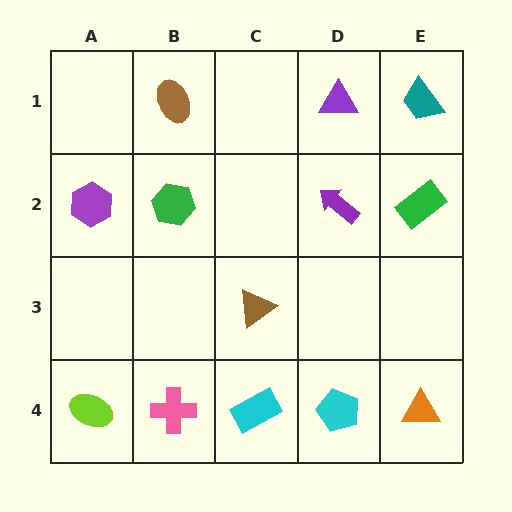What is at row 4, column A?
A lime ellipse.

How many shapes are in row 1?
3 shapes.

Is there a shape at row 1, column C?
No, that cell is empty.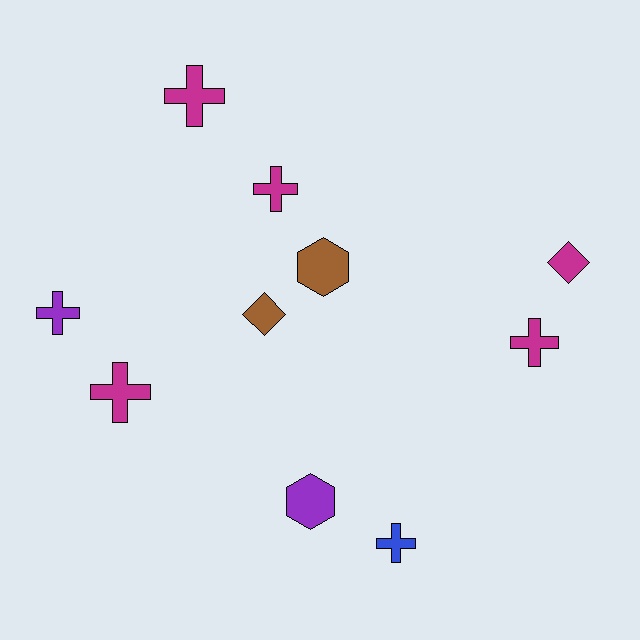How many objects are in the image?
There are 10 objects.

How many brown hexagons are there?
There is 1 brown hexagon.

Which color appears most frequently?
Magenta, with 5 objects.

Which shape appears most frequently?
Cross, with 6 objects.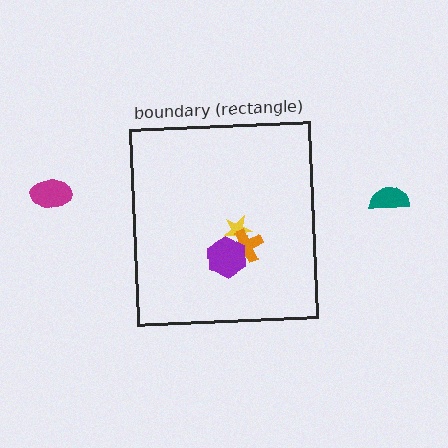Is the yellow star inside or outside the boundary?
Inside.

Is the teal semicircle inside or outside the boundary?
Outside.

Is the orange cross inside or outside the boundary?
Inside.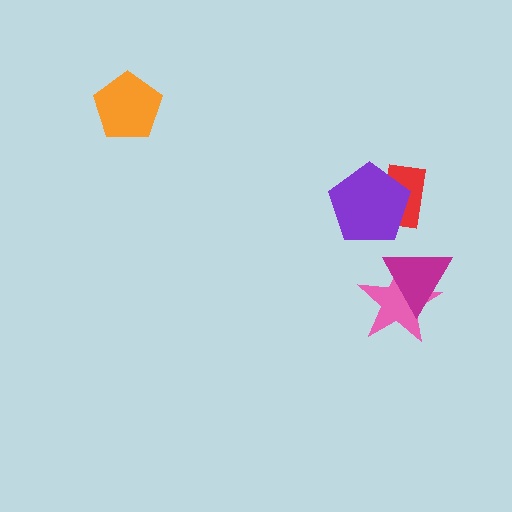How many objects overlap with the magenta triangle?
1 object overlaps with the magenta triangle.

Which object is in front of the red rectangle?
The purple pentagon is in front of the red rectangle.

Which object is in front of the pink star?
The magenta triangle is in front of the pink star.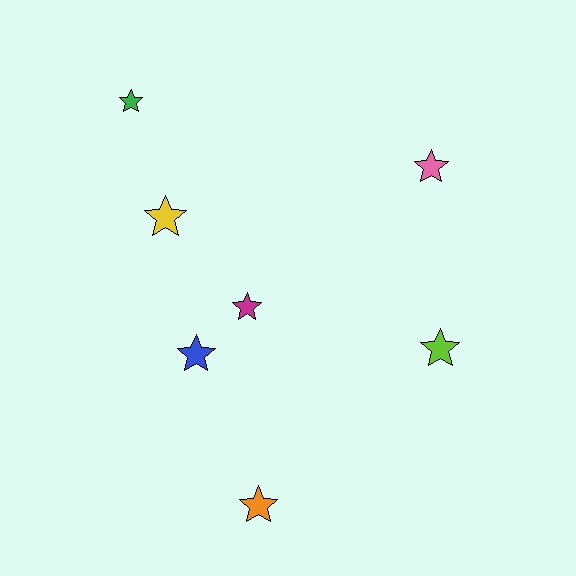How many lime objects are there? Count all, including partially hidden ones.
There is 1 lime object.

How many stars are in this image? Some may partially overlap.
There are 7 stars.